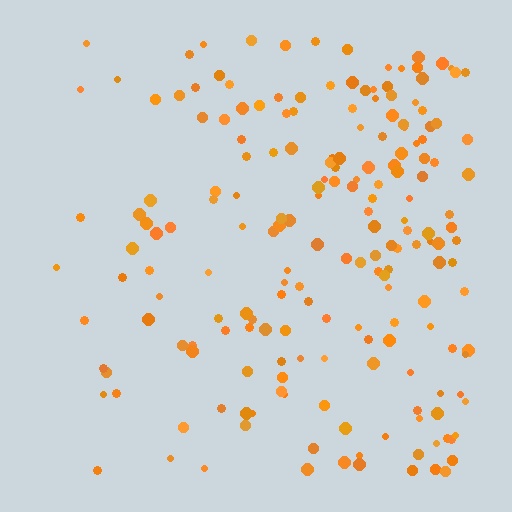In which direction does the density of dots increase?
From left to right, with the right side densest.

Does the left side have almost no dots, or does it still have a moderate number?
Still a moderate number, just noticeably fewer than the right.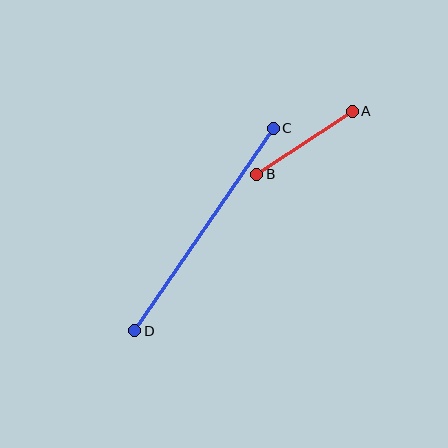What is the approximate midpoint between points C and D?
The midpoint is at approximately (204, 229) pixels.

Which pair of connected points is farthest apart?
Points C and D are farthest apart.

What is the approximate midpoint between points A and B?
The midpoint is at approximately (304, 143) pixels.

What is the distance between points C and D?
The distance is approximately 245 pixels.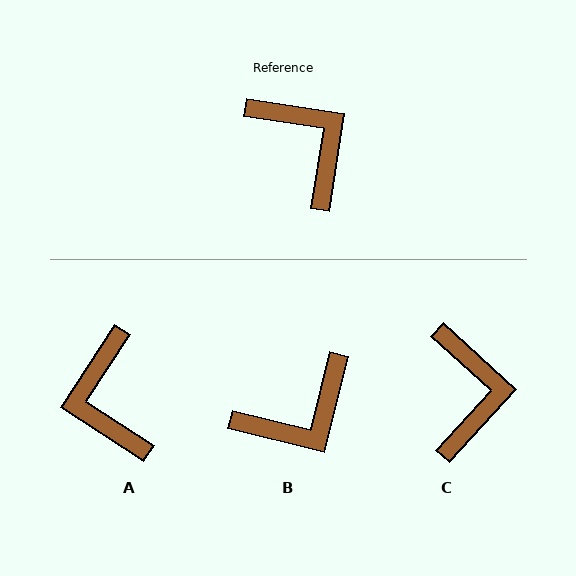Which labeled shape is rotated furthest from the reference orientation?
A, about 156 degrees away.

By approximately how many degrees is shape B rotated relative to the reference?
Approximately 95 degrees clockwise.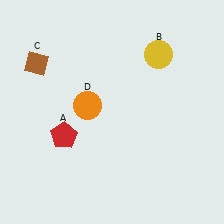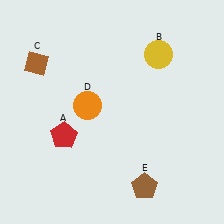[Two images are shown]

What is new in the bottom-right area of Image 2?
A brown pentagon (E) was added in the bottom-right area of Image 2.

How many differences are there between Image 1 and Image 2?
There is 1 difference between the two images.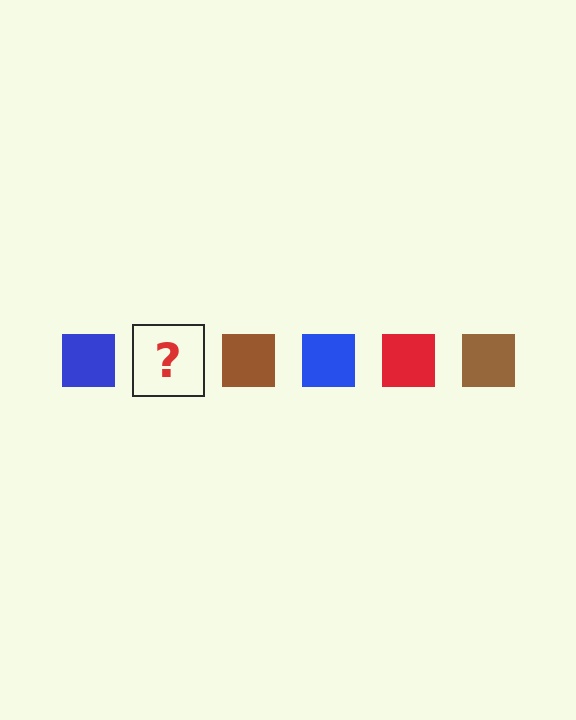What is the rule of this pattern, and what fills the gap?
The rule is that the pattern cycles through blue, red, brown squares. The gap should be filled with a red square.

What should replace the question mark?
The question mark should be replaced with a red square.